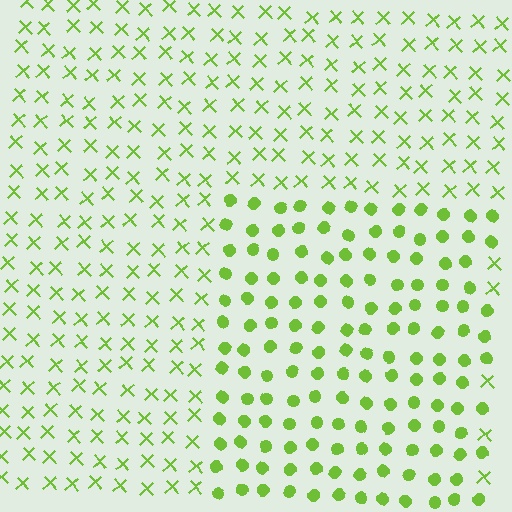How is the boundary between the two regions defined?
The boundary is defined by a change in element shape: circles inside vs. X marks outside. All elements share the same color and spacing.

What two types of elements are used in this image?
The image uses circles inside the rectangle region and X marks outside it.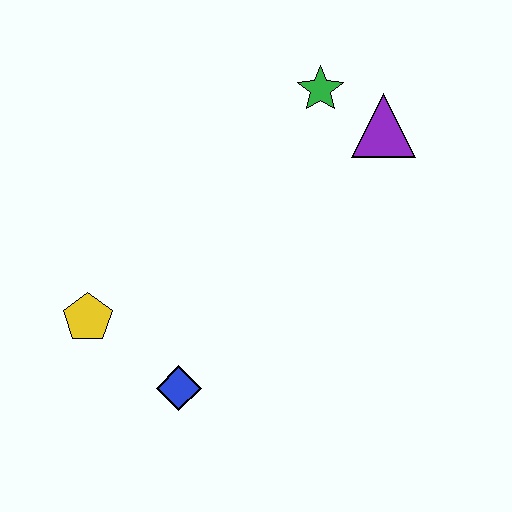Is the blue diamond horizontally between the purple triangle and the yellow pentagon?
Yes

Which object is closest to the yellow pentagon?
The blue diamond is closest to the yellow pentagon.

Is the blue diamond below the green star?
Yes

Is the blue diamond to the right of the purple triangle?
No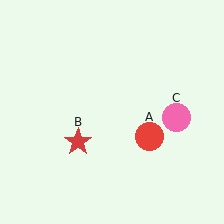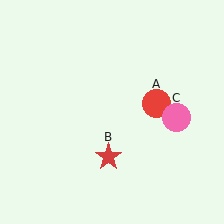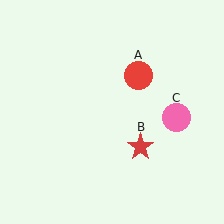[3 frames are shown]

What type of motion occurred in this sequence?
The red circle (object A), red star (object B) rotated counterclockwise around the center of the scene.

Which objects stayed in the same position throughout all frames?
Pink circle (object C) remained stationary.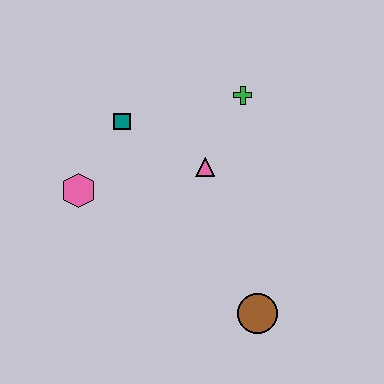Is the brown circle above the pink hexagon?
No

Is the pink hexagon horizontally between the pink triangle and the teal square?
No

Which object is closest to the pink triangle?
The green cross is closest to the pink triangle.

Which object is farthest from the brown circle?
The teal square is farthest from the brown circle.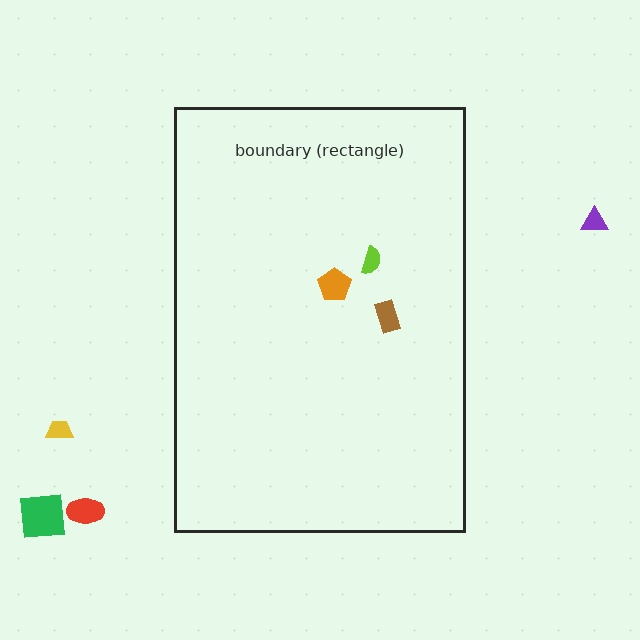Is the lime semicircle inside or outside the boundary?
Inside.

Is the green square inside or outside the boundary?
Outside.